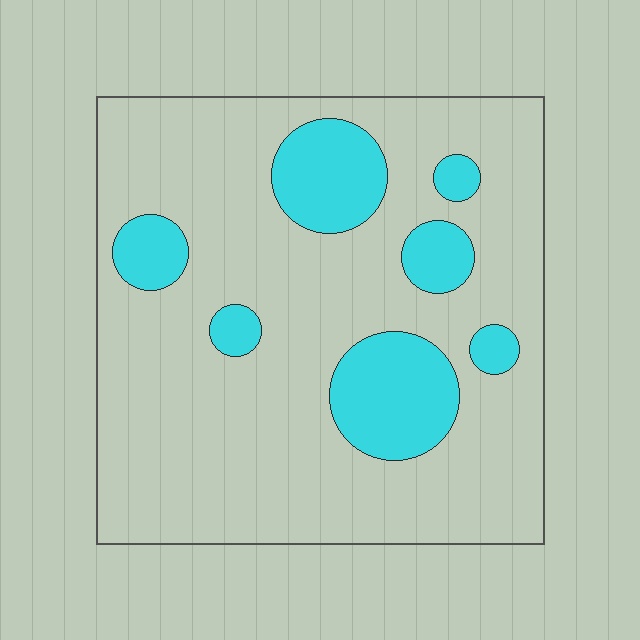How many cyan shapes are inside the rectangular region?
7.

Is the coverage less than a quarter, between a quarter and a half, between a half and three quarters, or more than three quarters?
Less than a quarter.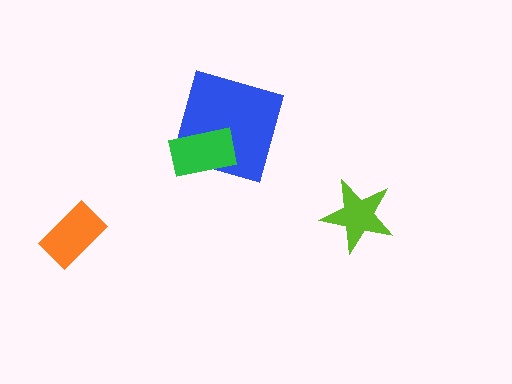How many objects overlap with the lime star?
0 objects overlap with the lime star.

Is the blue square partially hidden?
Yes, it is partially covered by another shape.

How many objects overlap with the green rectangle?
1 object overlaps with the green rectangle.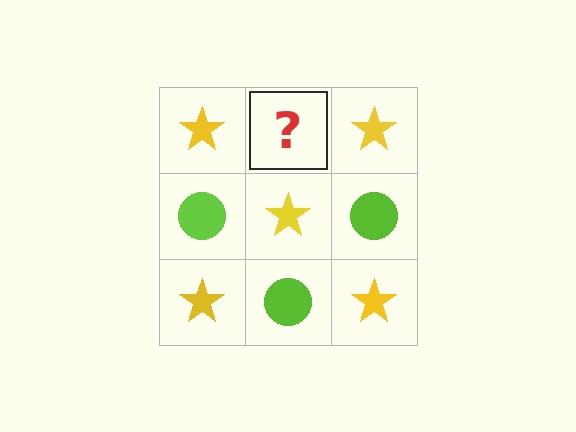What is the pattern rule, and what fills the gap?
The rule is that it alternates yellow star and lime circle in a checkerboard pattern. The gap should be filled with a lime circle.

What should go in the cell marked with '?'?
The missing cell should contain a lime circle.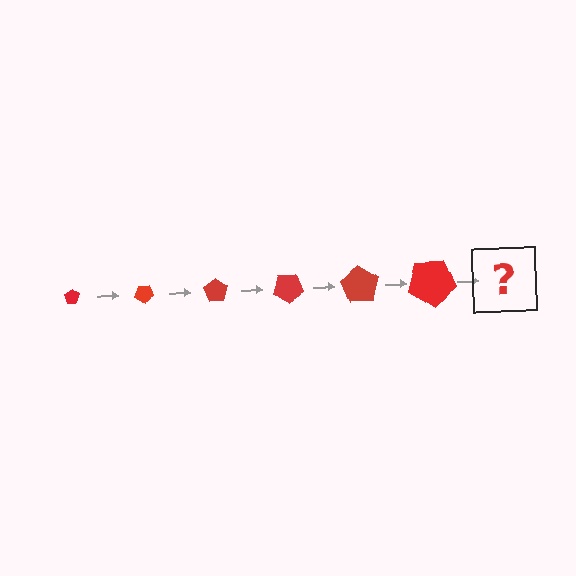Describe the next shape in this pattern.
It should be a pentagon, larger than the previous one and rotated 210 degrees from the start.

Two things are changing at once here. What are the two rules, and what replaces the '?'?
The two rules are that the pentagon grows larger each step and it rotates 35 degrees each step. The '?' should be a pentagon, larger than the previous one and rotated 210 degrees from the start.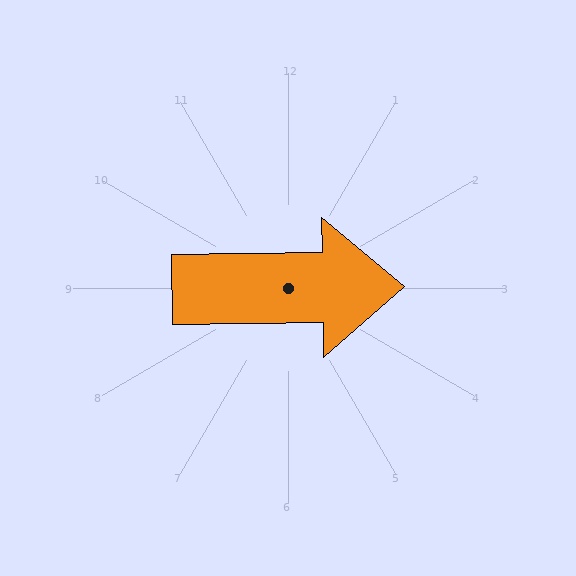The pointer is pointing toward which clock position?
Roughly 3 o'clock.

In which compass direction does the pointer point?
East.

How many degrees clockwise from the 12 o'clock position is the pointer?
Approximately 89 degrees.